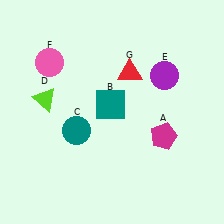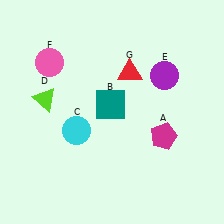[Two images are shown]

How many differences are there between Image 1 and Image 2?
There is 1 difference between the two images.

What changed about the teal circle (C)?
In Image 1, C is teal. In Image 2, it changed to cyan.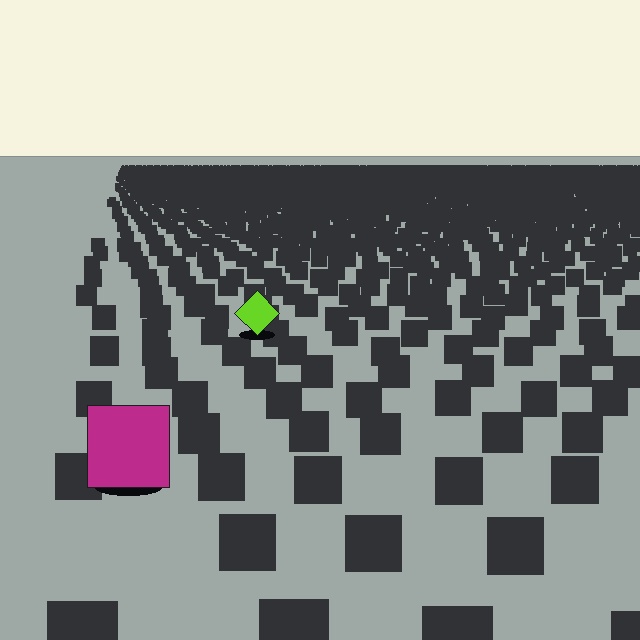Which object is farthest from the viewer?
The lime diamond is farthest from the viewer. It appears smaller and the ground texture around it is denser.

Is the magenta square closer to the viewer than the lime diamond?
Yes. The magenta square is closer — you can tell from the texture gradient: the ground texture is coarser near it.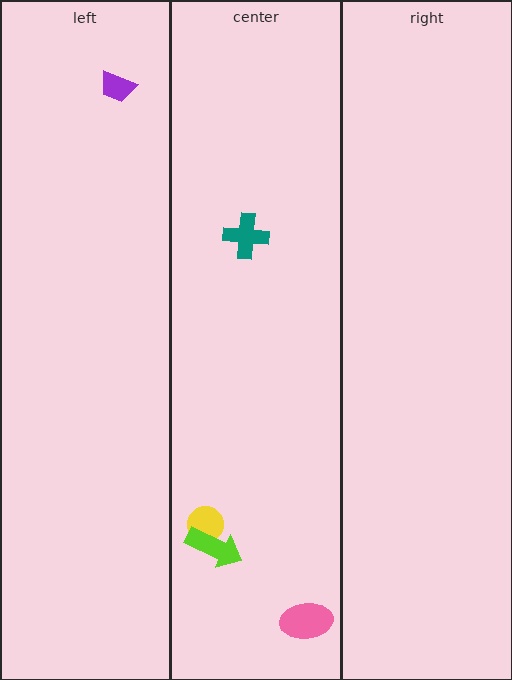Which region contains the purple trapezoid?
The left region.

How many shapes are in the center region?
4.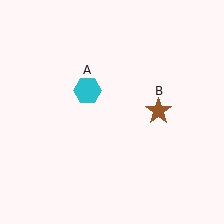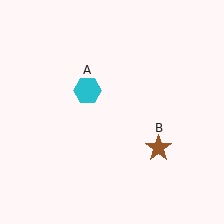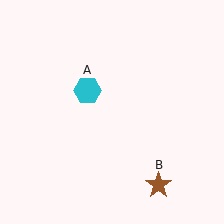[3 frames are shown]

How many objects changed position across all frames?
1 object changed position: brown star (object B).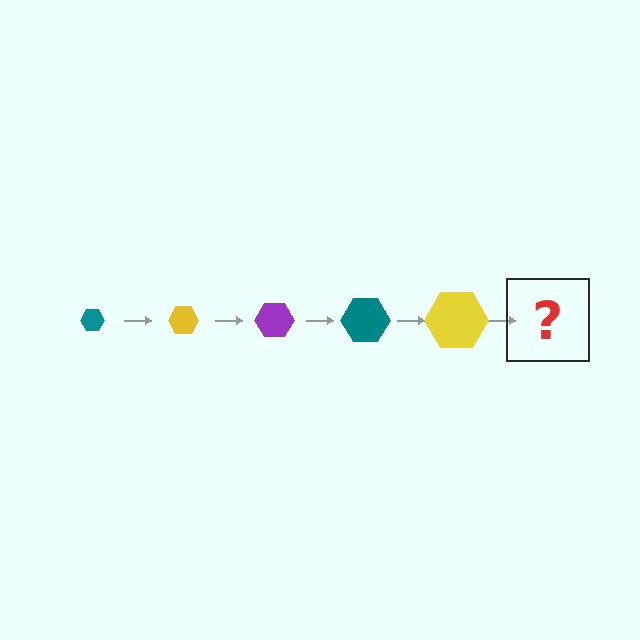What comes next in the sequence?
The next element should be a purple hexagon, larger than the previous one.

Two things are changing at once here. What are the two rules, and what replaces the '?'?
The two rules are that the hexagon grows larger each step and the color cycles through teal, yellow, and purple. The '?' should be a purple hexagon, larger than the previous one.